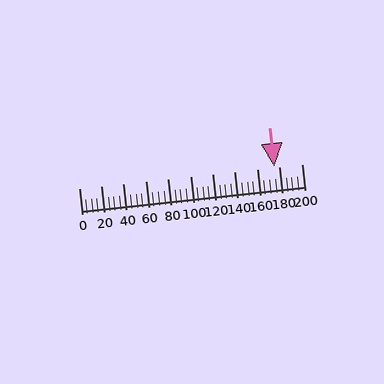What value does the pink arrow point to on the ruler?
The pink arrow points to approximately 175.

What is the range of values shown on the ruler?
The ruler shows values from 0 to 200.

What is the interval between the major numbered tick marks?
The major tick marks are spaced 20 units apart.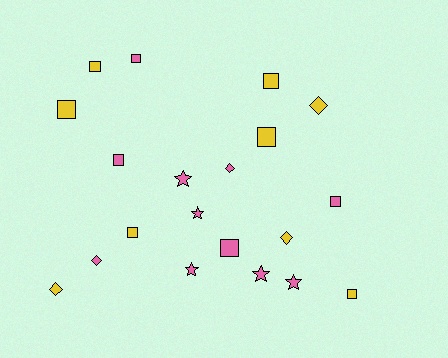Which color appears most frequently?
Pink, with 11 objects.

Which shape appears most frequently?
Square, with 10 objects.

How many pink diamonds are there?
There are 2 pink diamonds.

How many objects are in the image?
There are 20 objects.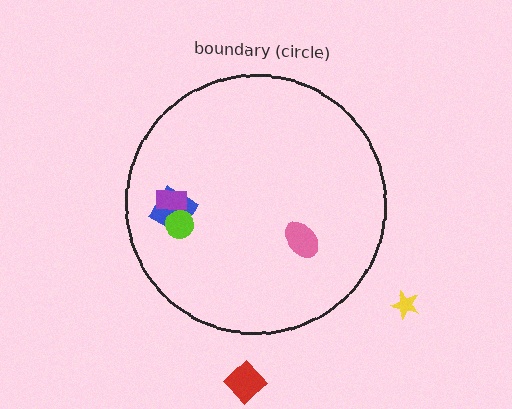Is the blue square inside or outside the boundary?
Inside.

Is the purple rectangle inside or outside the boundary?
Inside.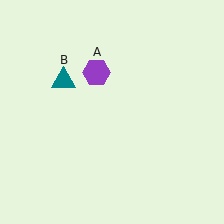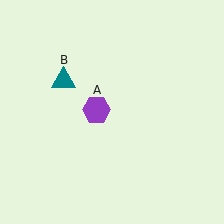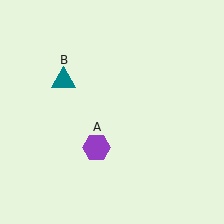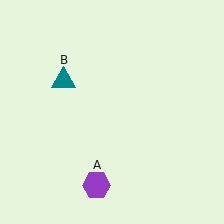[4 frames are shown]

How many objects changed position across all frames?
1 object changed position: purple hexagon (object A).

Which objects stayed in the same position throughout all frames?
Teal triangle (object B) remained stationary.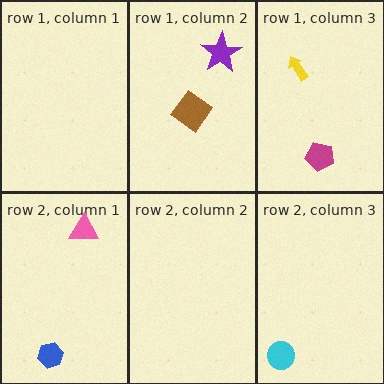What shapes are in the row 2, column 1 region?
The pink triangle, the blue hexagon.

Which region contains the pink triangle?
The row 2, column 1 region.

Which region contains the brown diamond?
The row 1, column 2 region.